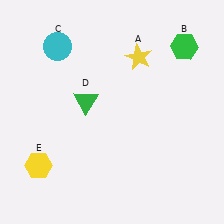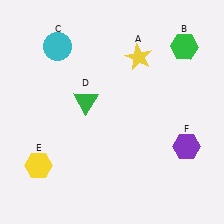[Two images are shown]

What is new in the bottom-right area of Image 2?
A purple hexagon (F) was added in the bottom-right area of Image 2.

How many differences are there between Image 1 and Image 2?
There is 1 difference between the two images.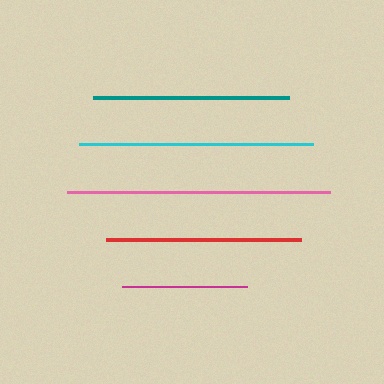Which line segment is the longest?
The pink line is the longest at approximately 263 pixels.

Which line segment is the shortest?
The magenta line is the shortest at approximately 125 pixels.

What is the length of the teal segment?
The teal segment is approximately 197 pixels long.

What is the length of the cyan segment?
The cyan segment is approximately 234 pixels long.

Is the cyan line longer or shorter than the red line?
The cyan line is longer than the red line.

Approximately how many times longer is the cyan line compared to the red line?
The cyan line is approximately 1.2 times the length of the red line.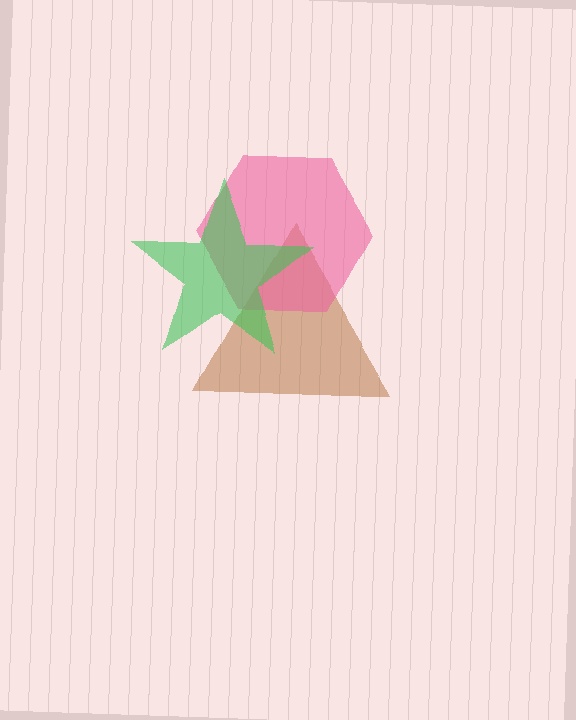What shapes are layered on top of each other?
The layered shapes are: a brown triangle, a pink hexagon, a green star.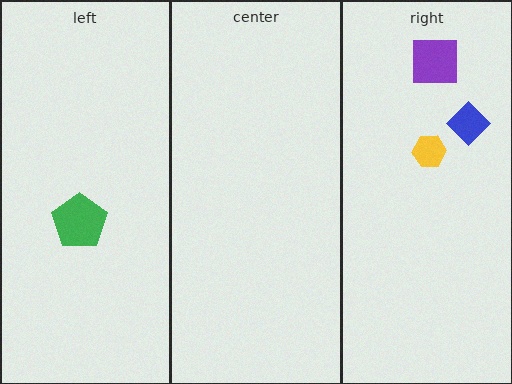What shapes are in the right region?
The blue diamond, the purple square, the yellow hexagon.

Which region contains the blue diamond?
The right region.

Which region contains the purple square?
The right region.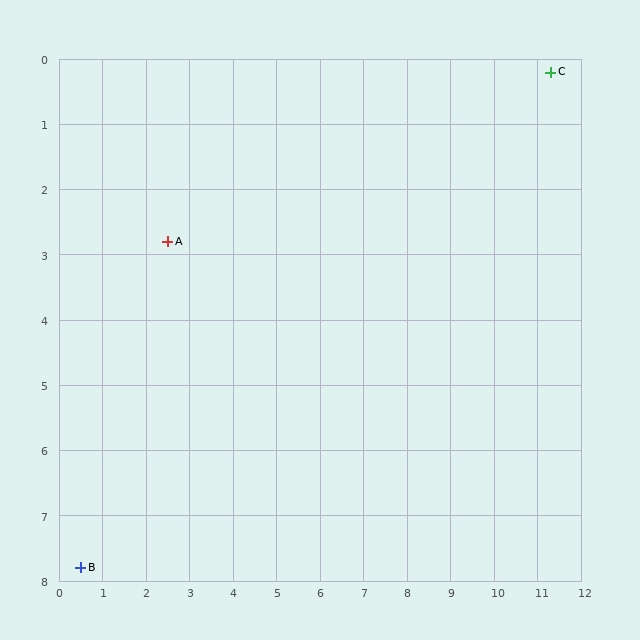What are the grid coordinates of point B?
Point B is at approximately (0.5, 7.8).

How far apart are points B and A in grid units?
Points B and A are about 5.4 grid units apart.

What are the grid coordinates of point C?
Point C is at approximately (11.3, 0.2).